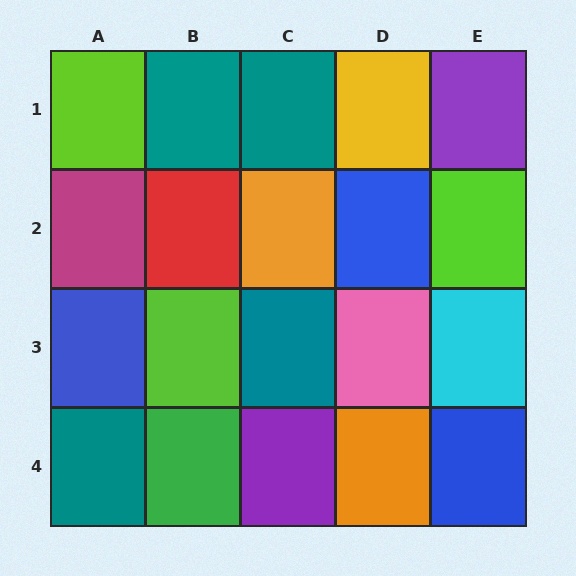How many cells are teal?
4 cells are teal.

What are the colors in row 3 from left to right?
Blue, lime, teal, pink, cyan.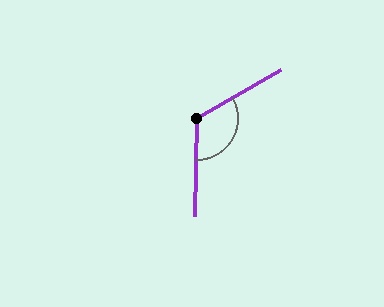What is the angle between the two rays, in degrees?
Approximately 120 degrees.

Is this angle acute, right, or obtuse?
It is obtuse.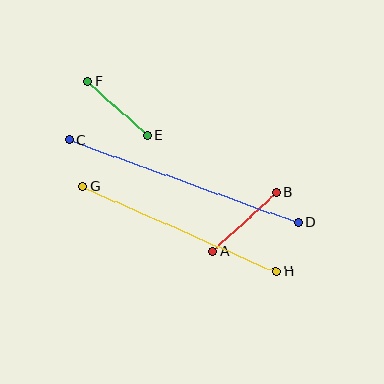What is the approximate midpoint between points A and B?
The midpoint is at approximately (245, 222) pixels.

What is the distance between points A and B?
The distance is approximately 86 pixels.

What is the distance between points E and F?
The distance is approximately 80 pixels.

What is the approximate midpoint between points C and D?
The midpoint is at approximately (184, 181) pixels.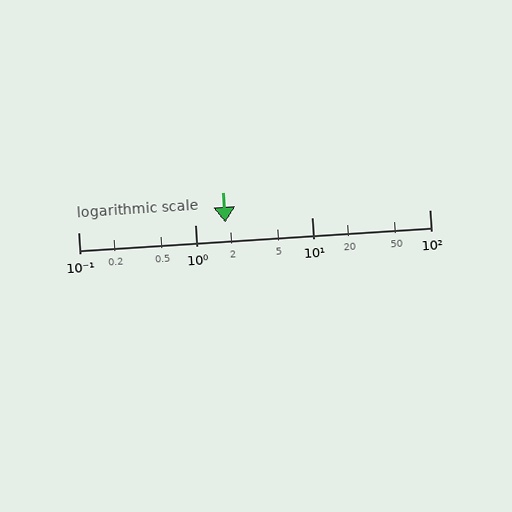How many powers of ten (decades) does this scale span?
The scale spans 3 decades, from 0.1 to 100.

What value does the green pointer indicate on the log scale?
The pointer indicates approximately 1.8.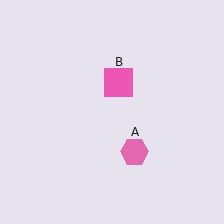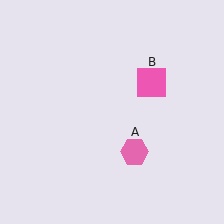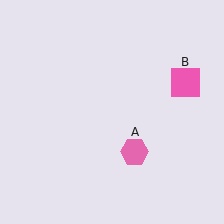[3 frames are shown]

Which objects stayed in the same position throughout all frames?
Pink hexagon (object A) remained stationary.